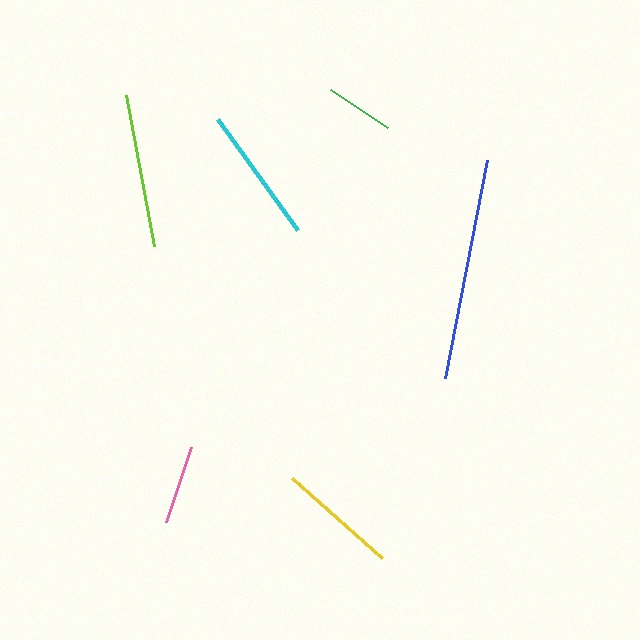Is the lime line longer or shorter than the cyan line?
The lime line is longer than the cyan line.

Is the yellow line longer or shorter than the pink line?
The yellow line is longer than the pink line.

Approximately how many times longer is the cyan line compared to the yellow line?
The cyan line is approximately 1.1 times the length of the yellow line.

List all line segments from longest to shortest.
From longest to shortest: blue, lime, cyan, yellow, pink, green.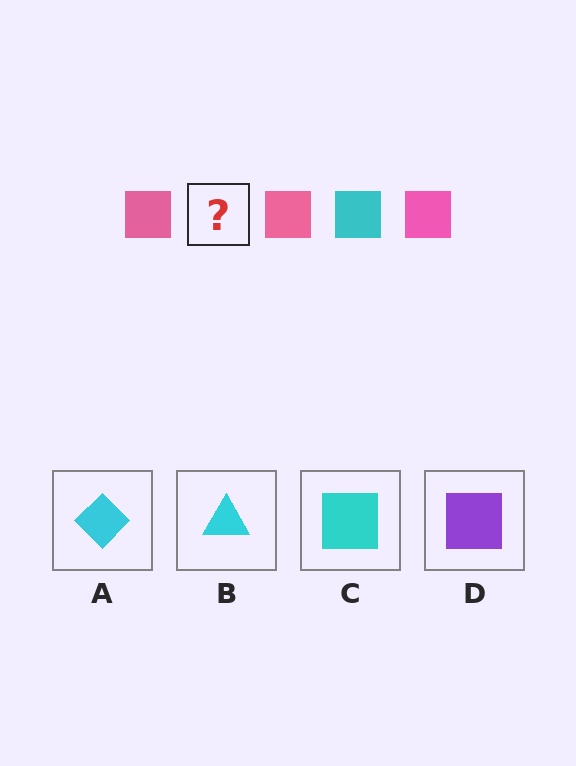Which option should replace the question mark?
Option C.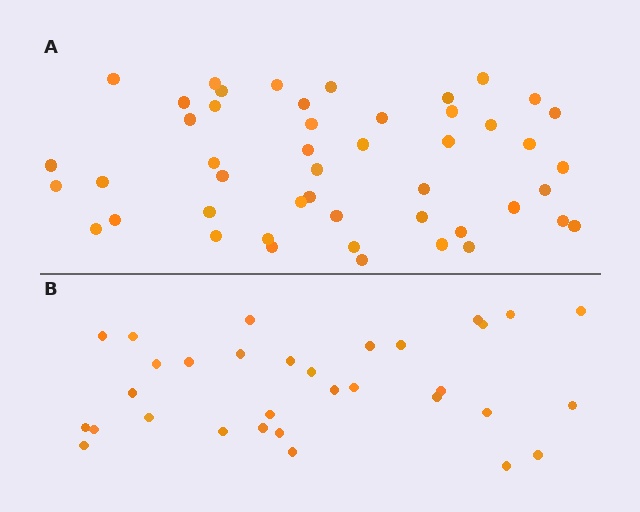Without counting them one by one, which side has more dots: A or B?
Region A (the top region) has more dots.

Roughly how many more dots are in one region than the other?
Region A has approximately 15 more dots than region B.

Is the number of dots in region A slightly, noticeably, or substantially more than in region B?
Region A has substantially more. The ratio is roughly 1.5 to 1.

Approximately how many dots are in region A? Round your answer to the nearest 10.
About 50 dots. (The exact count is 48, which rounds to 50.)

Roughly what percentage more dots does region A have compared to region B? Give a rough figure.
About 50% more.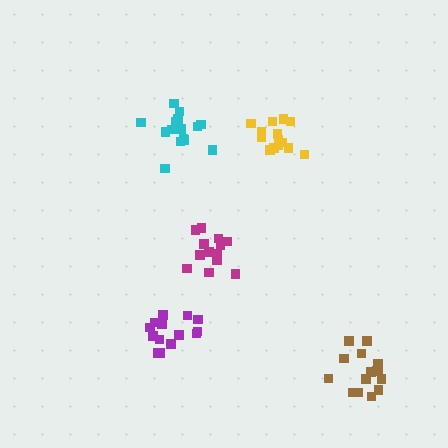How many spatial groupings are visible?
There are 5 spatial groupings.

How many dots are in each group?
Group 1: 13 dots, Group 2: 14 dots, Group 3: 15 dots, Group 4: 15 dots, Group 5: 14 dots (71 total).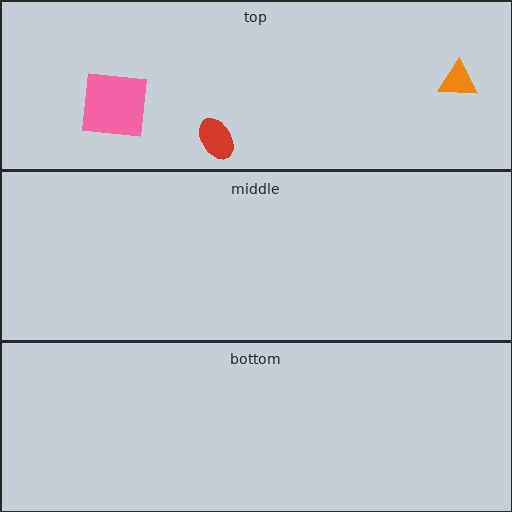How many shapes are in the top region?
3.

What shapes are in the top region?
The pink square, the orange triangle, the red ellipse.